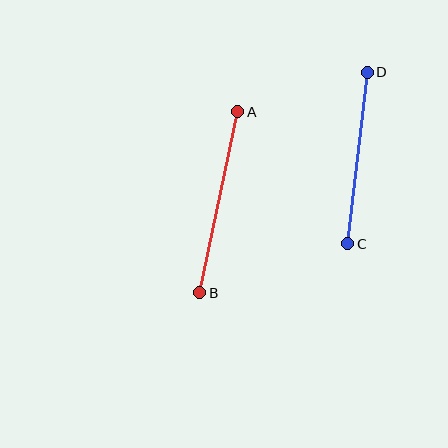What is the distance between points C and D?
The distance is approximately 173 pixels.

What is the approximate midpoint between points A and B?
The midpoint is at approximately (219, 202) pixels.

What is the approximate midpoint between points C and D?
The midpoint is at approximately (358, 158) pixels.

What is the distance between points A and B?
The distance is approximately 185 pixels.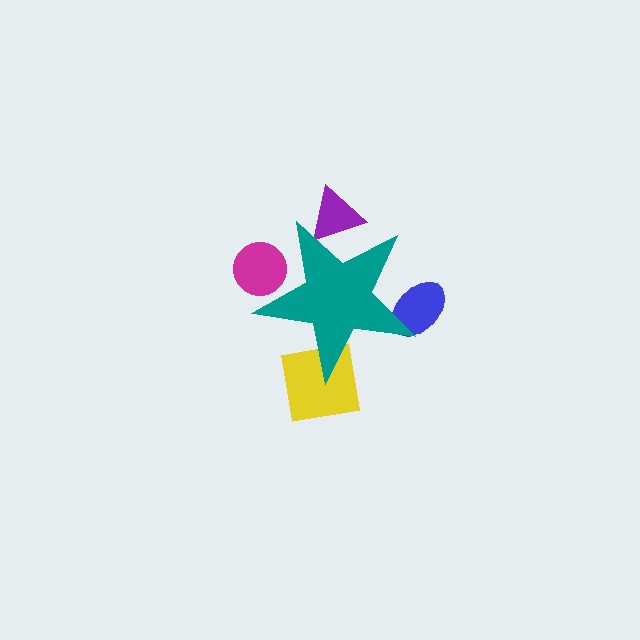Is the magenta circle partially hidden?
Yes, the magenta circle is partially hidden behind the teal star.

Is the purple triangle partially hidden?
Yes, the purple triangle is partially hidden behind the teal star.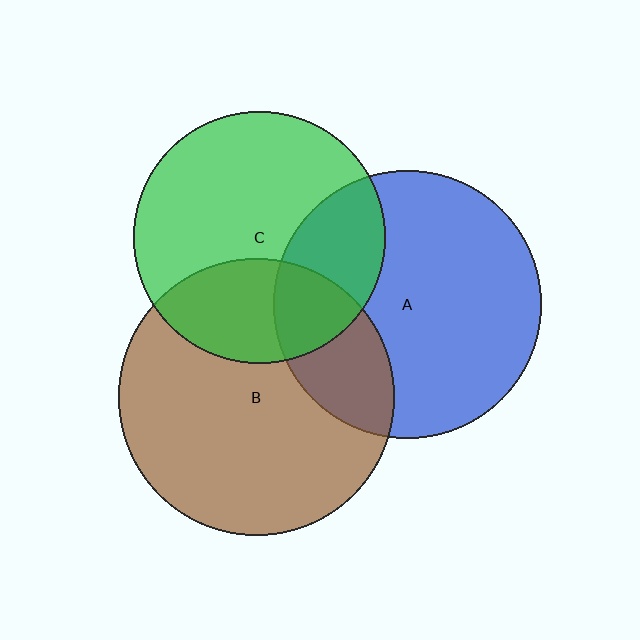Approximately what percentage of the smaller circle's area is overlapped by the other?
Approximately 30%.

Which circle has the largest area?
Circle B (brown).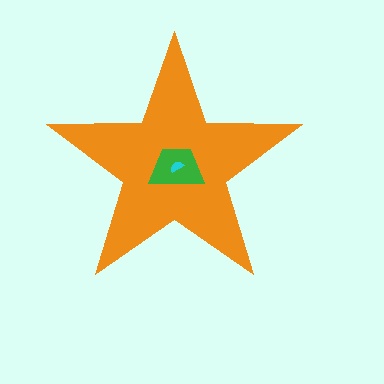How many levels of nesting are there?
3.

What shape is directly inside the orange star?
The green trapezoid.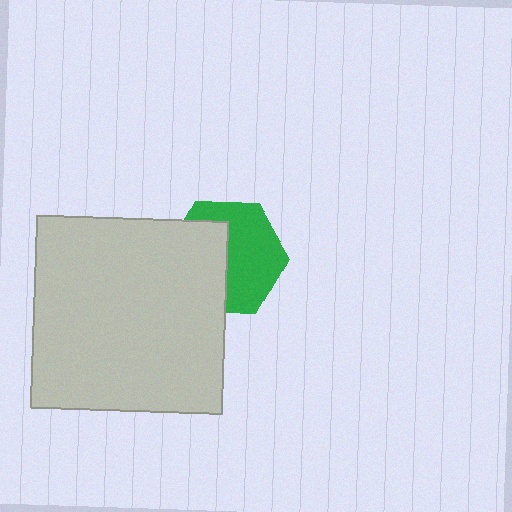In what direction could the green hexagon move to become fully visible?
The green hexagon could move right. That would shift it out from behind the light gray square entirely.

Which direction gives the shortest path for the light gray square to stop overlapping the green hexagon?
Moving left gives the shortest separation.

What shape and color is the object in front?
The object in front is a light gray square.